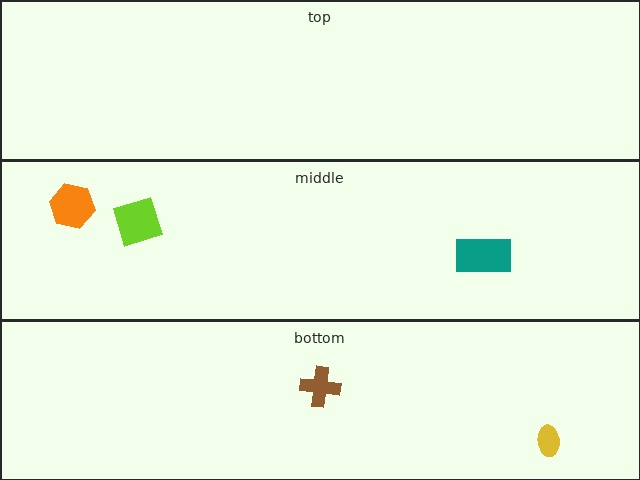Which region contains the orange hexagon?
The middle region.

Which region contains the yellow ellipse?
The bottom region.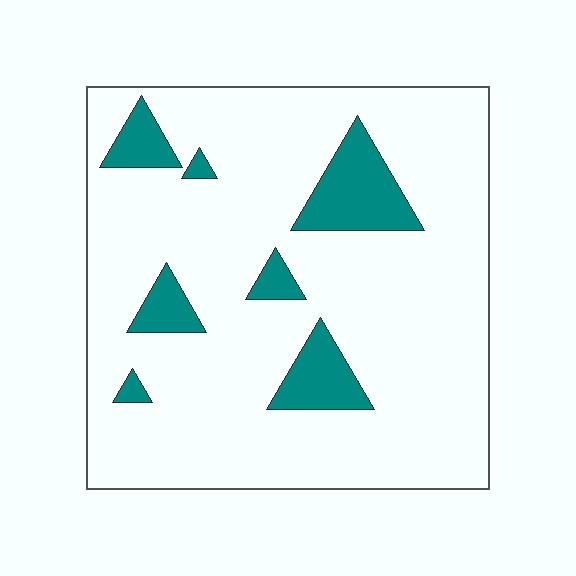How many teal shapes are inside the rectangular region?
7.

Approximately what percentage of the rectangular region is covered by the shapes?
Approximately 15%.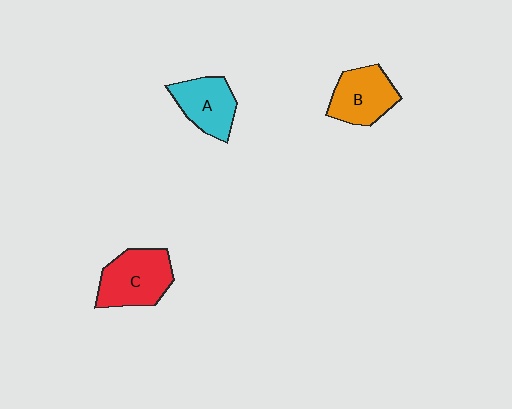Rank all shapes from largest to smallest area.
From largest to smallest: C (red), B (orange), A (cyan).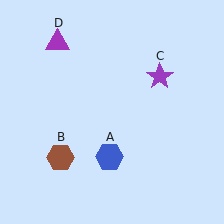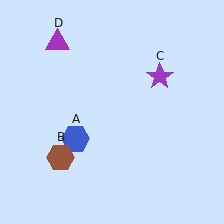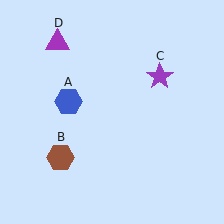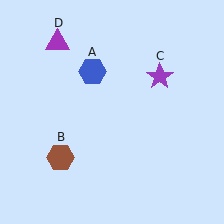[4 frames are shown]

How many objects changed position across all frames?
1 object changed position: blue hexagon (object A).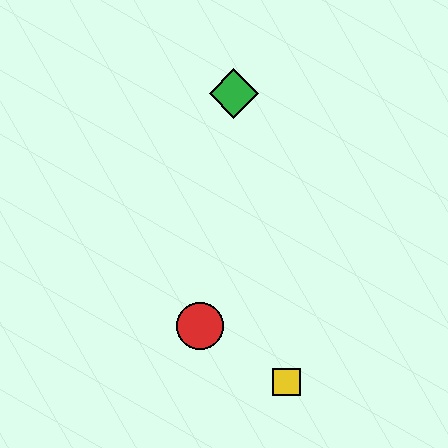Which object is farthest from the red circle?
The green diamond is farthest from the red circle.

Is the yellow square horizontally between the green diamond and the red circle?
No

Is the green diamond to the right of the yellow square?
No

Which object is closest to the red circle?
The yellow square is closest to the red circle.